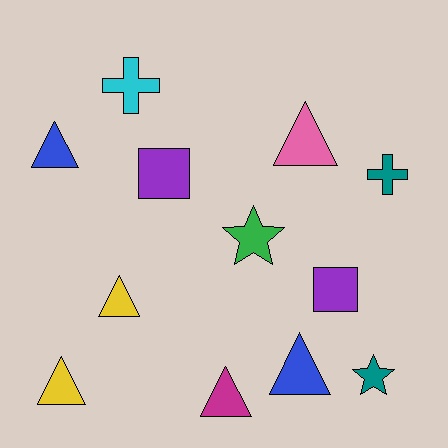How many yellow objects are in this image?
There are 2 yellow objects.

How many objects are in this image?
There are 12 objects.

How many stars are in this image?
There are 2 stars.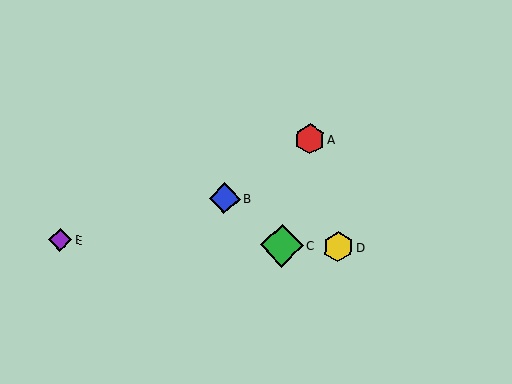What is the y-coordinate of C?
Object C is at y≈246.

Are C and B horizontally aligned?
No, C is at y≈246 and B is at y≈198.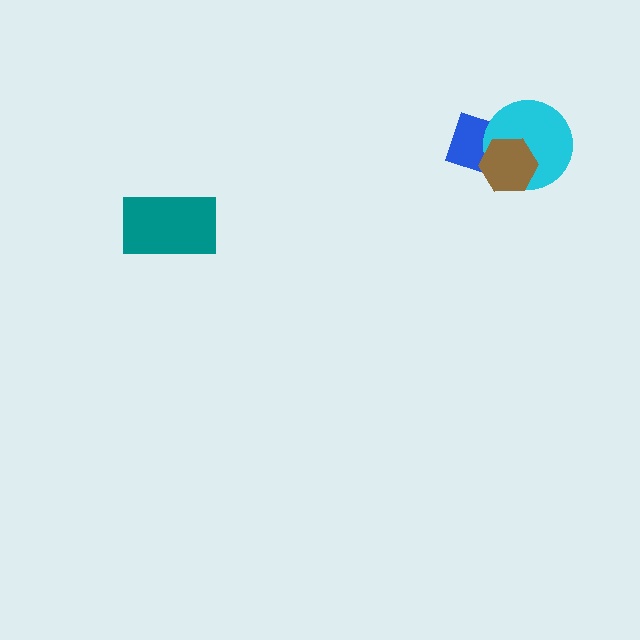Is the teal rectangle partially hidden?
No, no other shape covers it.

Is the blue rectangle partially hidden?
Yes, it is partially covered by another shape.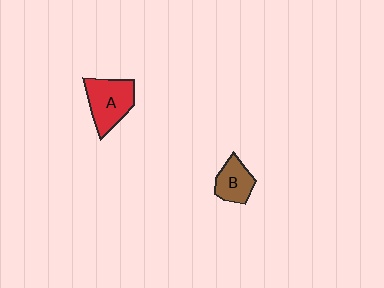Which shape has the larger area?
Shape A (red).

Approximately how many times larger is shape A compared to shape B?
Approximately 1.5 times.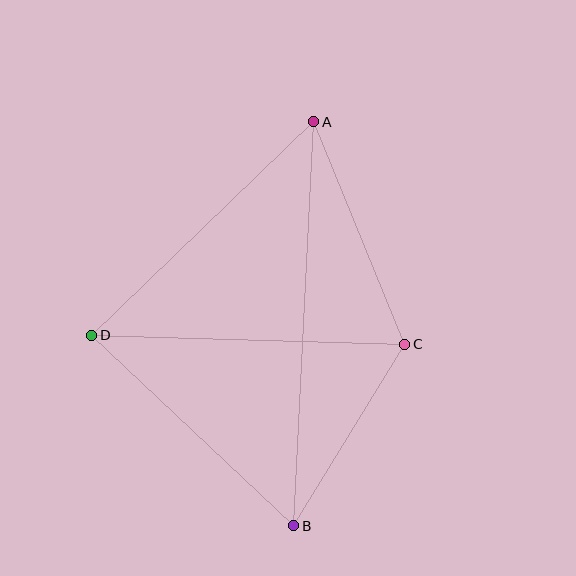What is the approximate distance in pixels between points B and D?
The distance between B and D is approximately 278 pixels.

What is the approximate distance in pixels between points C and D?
The distance between C and D is approximately 313 pixels.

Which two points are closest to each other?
Points B and C are closest to each other.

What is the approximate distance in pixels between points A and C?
The distance between A and C is approximately 240 pixels.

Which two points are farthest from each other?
Points A and B are farthest from each other.